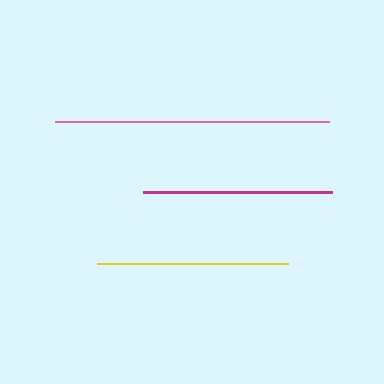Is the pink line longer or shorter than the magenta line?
The pink line is longer than the magenta line.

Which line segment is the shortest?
The magenta line is the shortest at approximately 189 pixels.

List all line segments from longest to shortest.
From longest to shortest: pink, yellow, magenta.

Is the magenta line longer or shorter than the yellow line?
The yellow line is longer than the magenta line.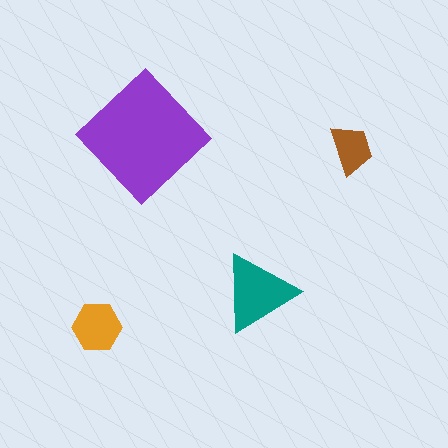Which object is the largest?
The purple diamond.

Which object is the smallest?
The brown trapezoid.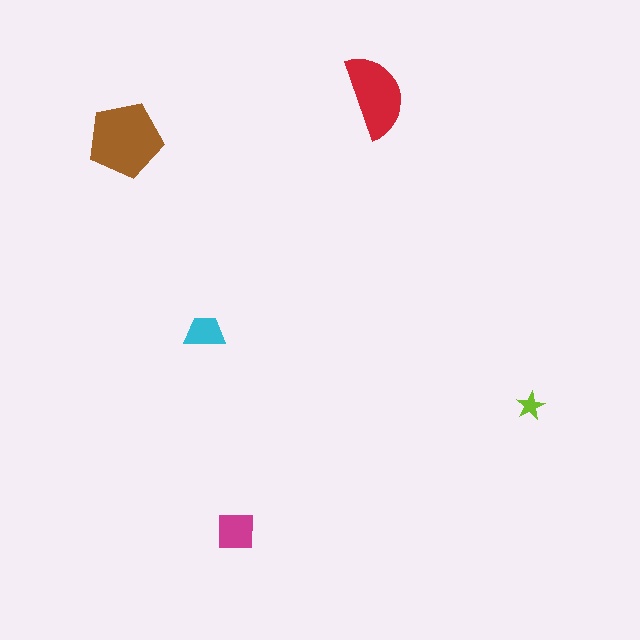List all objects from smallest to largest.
The lime star, the cyan trapezoid, the magenta square, the red semicircle, the brown pentagon.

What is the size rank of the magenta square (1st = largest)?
3rd.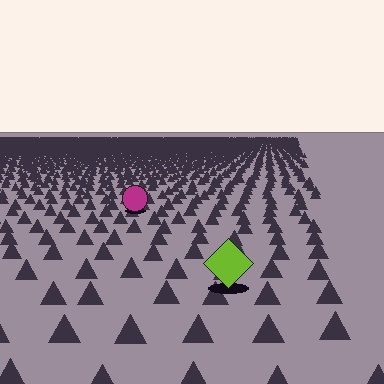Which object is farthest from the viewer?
The magenta circle is farthest from the viewer. It appears smaller and the ground texture around it is denser.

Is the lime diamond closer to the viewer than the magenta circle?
Yes. The lime diamond is closer — you can tell from the texture gradient: the ground texture is coarser near it.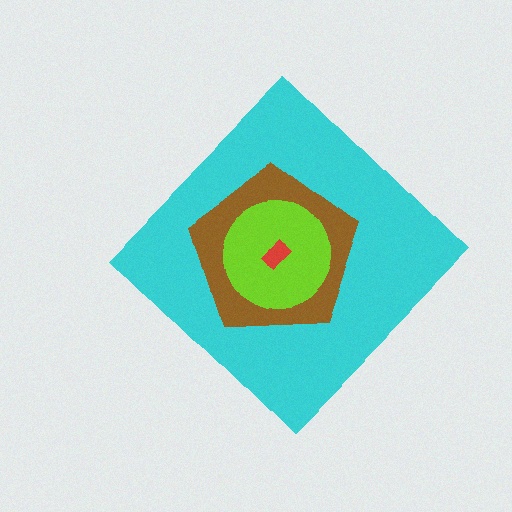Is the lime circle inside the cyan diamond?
Yes.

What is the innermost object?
The red rectangle.